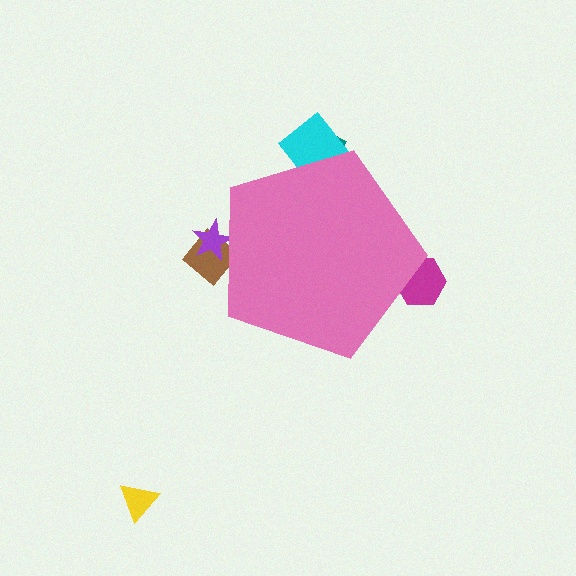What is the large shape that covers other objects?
A pink pentagon.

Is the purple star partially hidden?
Yes, the purple star is partially hidden behind the pink pentagon.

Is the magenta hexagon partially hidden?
Yes, the magenta hexagon is partially hidden behind the pink pentagon.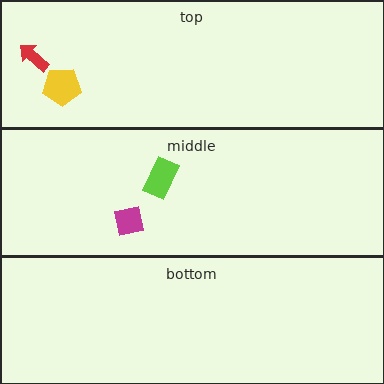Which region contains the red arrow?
The top region.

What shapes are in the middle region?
The lime rectangle, the magenta square.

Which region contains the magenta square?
The middle region.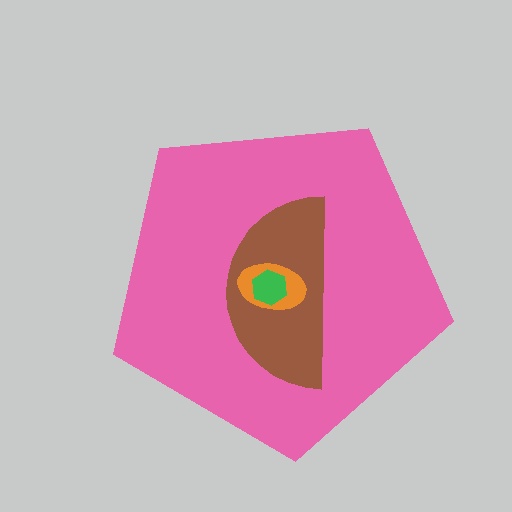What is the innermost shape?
The green hexagon.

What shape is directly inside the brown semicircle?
The orange ellipse.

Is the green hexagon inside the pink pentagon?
Yes.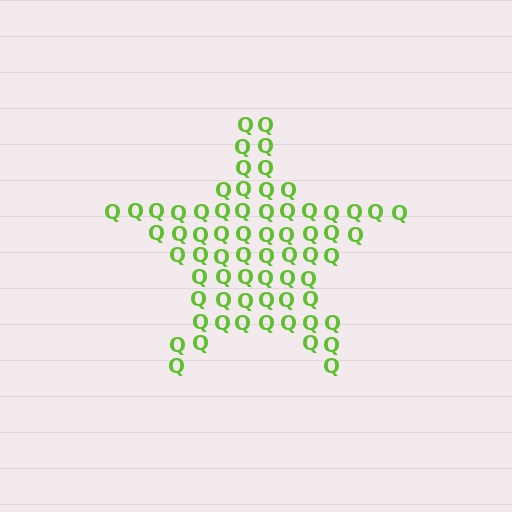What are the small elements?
The small elements are letter Q's.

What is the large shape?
The large shape is a star.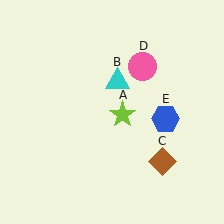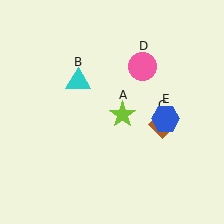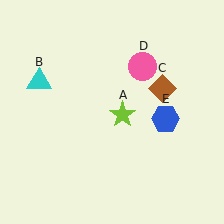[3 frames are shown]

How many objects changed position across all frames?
2 objects changed position: cyan triangle (object B), brown diamond (object C).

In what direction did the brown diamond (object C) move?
The brown diamond (object C) moved up.